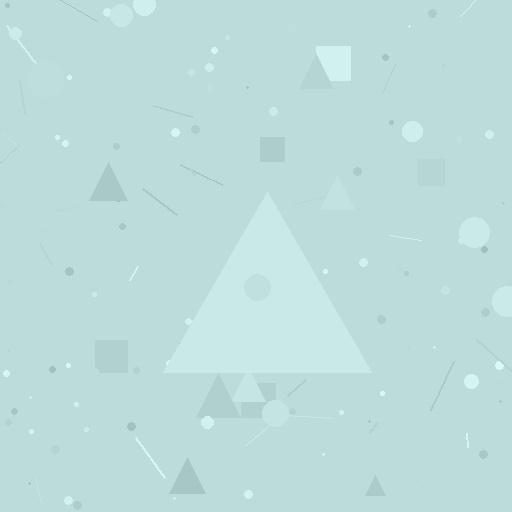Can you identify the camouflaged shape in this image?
The camouflaged shape is a triangle.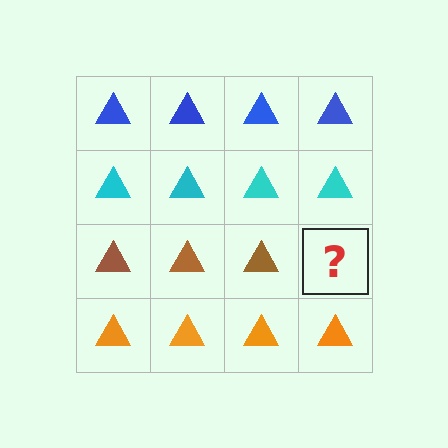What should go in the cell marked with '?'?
The missing cell should contain a brown triangle.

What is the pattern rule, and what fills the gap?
The rule is that each row has a consistent color. The gap should be filled with a brown triangle.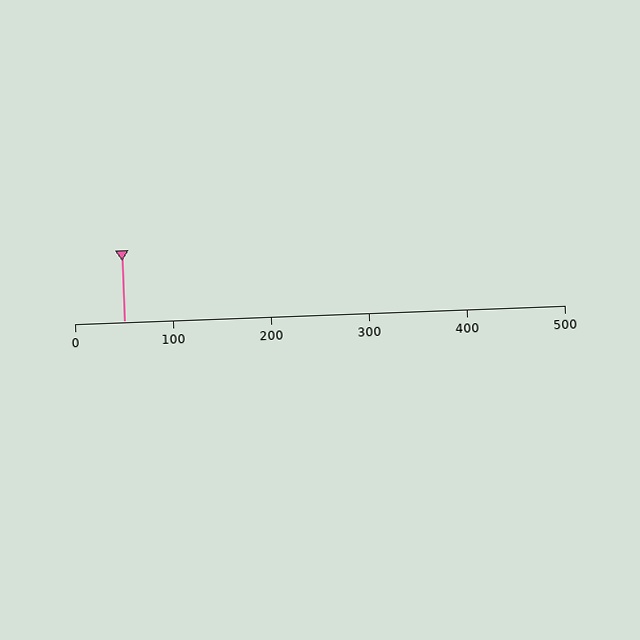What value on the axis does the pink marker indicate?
The marker indicates approximately 50.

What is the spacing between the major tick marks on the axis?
The major ticks are spaced 100 apart.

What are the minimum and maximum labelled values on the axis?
The axis runs from 0 to 500.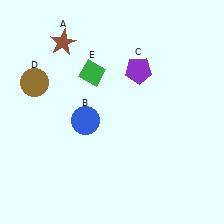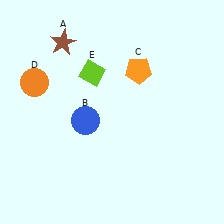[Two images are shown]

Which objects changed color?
C changed from purple to orange. D changed from brown to orange. E changed from green to lime.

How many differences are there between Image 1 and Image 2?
There are 3 differences between the two images.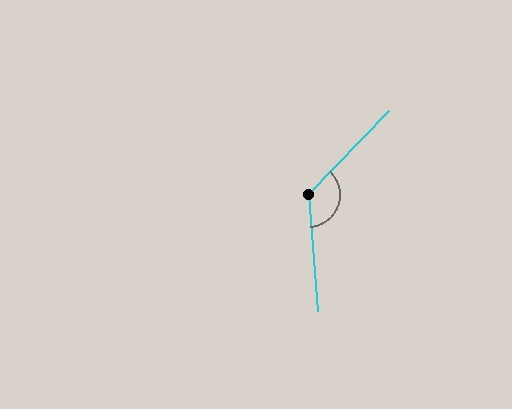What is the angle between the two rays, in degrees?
Approximately 132 degrees.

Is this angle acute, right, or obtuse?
It is obtuse.